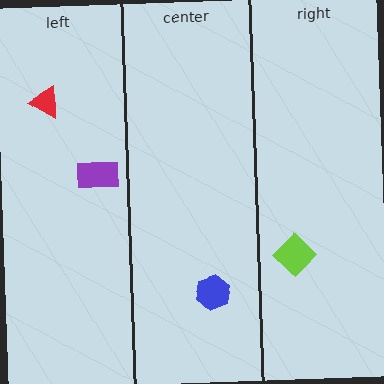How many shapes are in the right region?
1.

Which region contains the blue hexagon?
The center region.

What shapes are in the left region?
The red triangle, the purple rectangle.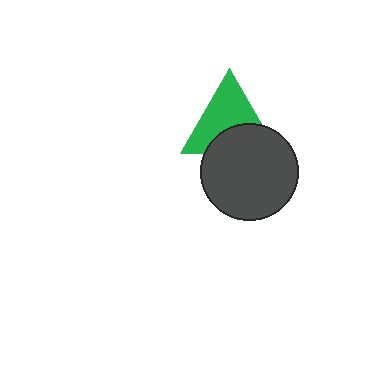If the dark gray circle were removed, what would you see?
You would see the complete green triangle.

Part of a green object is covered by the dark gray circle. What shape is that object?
It is a triangle.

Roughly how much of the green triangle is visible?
About half of it is visible (roughly 62%).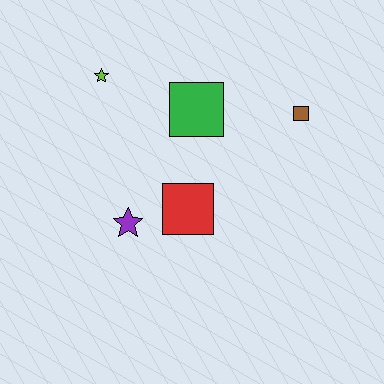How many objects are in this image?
There are 5 objects.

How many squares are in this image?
There are 3 squares.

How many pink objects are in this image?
There are no pink objects.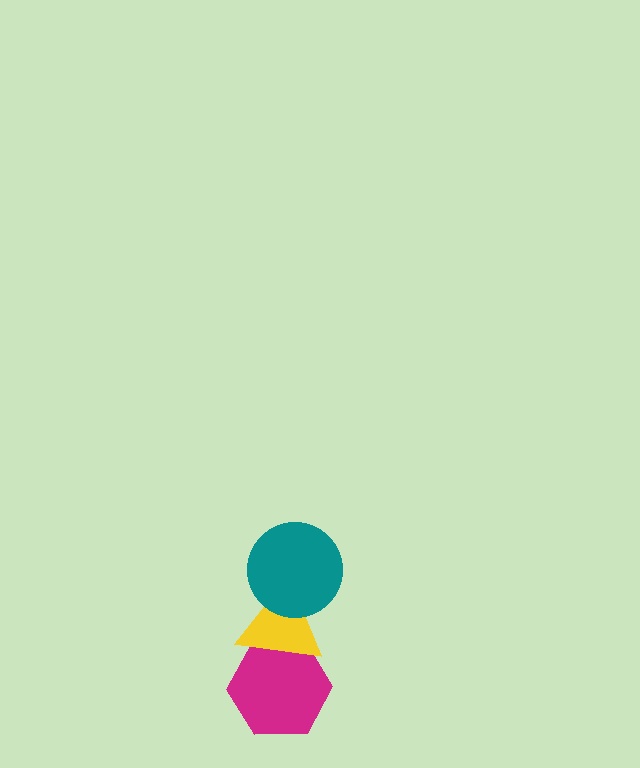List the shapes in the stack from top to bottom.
From top to bottom: the teal circle, the yellow triangle, the magenta hexagon.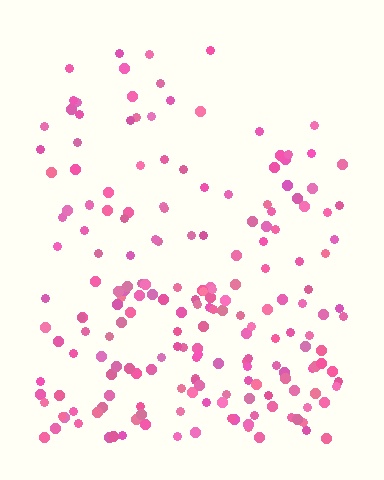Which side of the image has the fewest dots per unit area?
The top.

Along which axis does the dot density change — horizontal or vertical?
Vertical.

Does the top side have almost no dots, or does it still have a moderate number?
Still a moderate number, just noticeably fewer than the bottom.